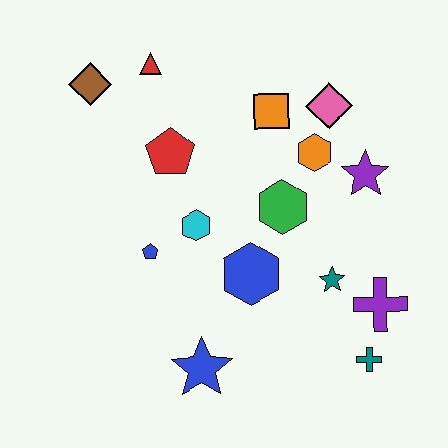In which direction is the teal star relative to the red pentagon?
The teal star is to the right of the red pentagon.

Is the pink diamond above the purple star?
Yes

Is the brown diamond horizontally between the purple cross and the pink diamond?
No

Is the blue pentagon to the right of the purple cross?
No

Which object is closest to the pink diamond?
The orange hexagon is closest to the pink diamond.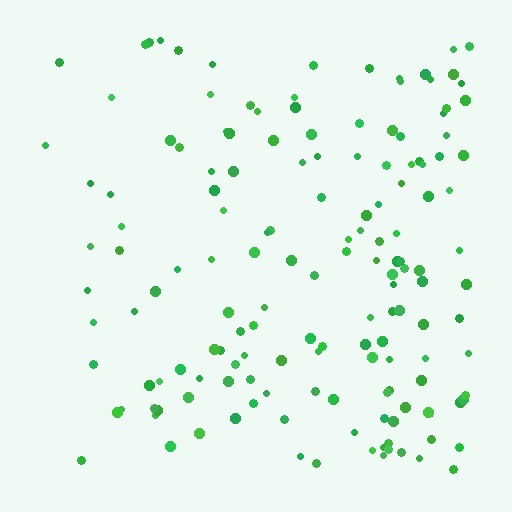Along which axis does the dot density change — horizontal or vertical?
Horizontal.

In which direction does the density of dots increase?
From left to right, with the right side densest.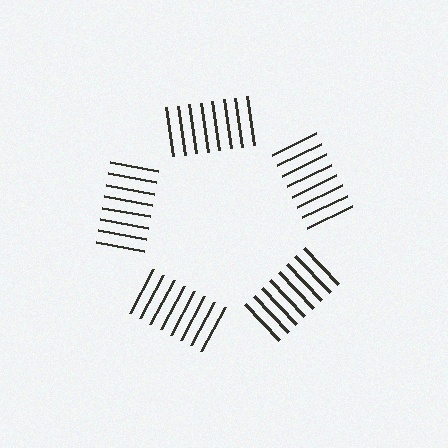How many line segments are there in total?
40 — 8 along each of the 5 edges.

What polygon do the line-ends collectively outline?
An illusory pentagon — the line segments terminate on its edges but no continuous stroke is drawn.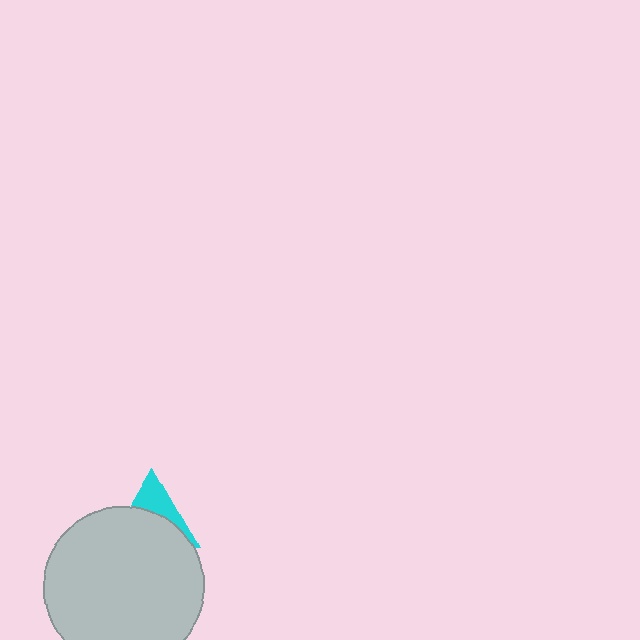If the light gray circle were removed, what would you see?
You would see the complete cyan triangle.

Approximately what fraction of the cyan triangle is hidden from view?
Roughly 63% of the cyan triangle is hidden behind the light gray circle.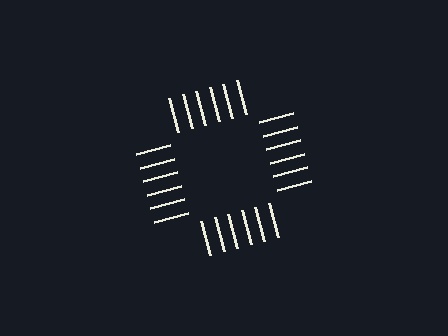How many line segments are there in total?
24 — 6 along each of the 4 edges.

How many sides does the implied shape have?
4 sides — the line-ends trace a square.